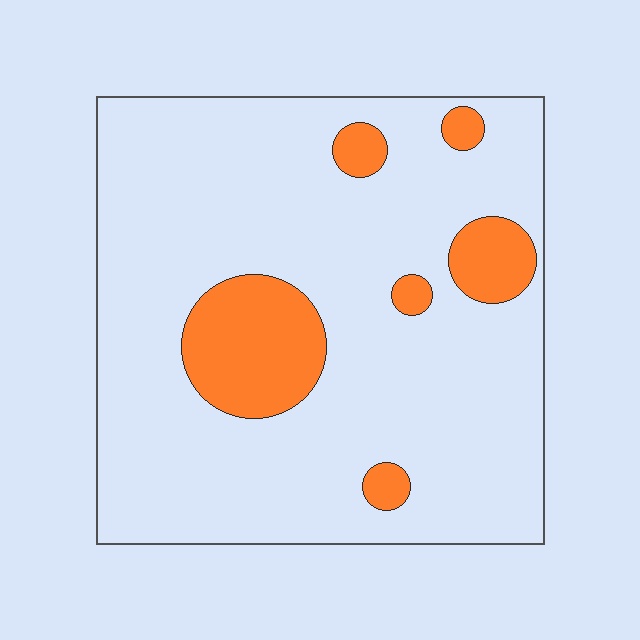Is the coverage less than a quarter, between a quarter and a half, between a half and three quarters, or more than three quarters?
Less than a quarter.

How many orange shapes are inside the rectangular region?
6.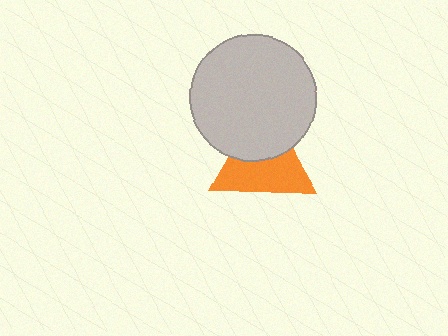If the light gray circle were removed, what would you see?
You would see the complete orange triangle.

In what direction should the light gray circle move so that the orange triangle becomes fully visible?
The light gray circle should move up. That is the shortest direction to clear the overlap and leave the orange triangle fully visible.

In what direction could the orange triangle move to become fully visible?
The orange triangle could move down. That would shift it out from behind the light gray circle entirely.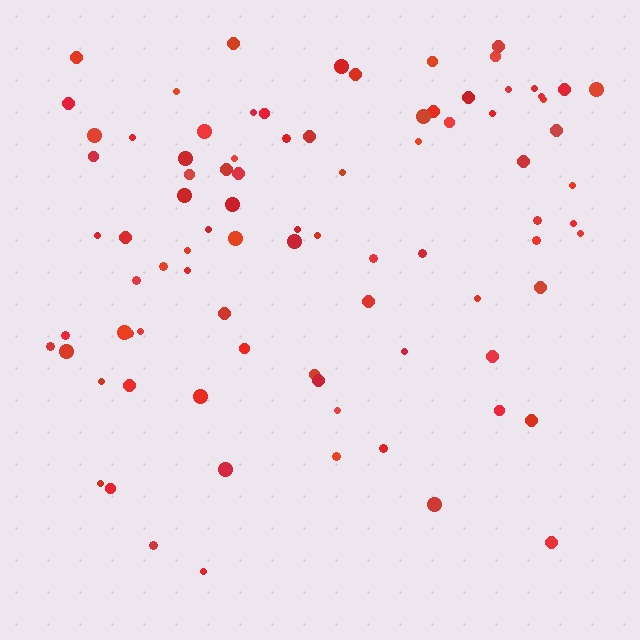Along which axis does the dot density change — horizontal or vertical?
Vertical.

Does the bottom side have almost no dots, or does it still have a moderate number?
Still a moderate number, just noticeably fewer than the top.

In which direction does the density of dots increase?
From bottom to top, with the top side densest.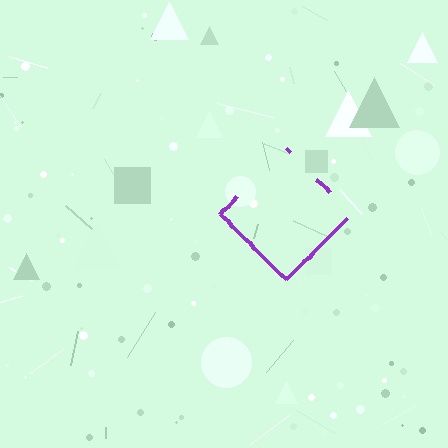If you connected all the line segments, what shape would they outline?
They would outline a diamond.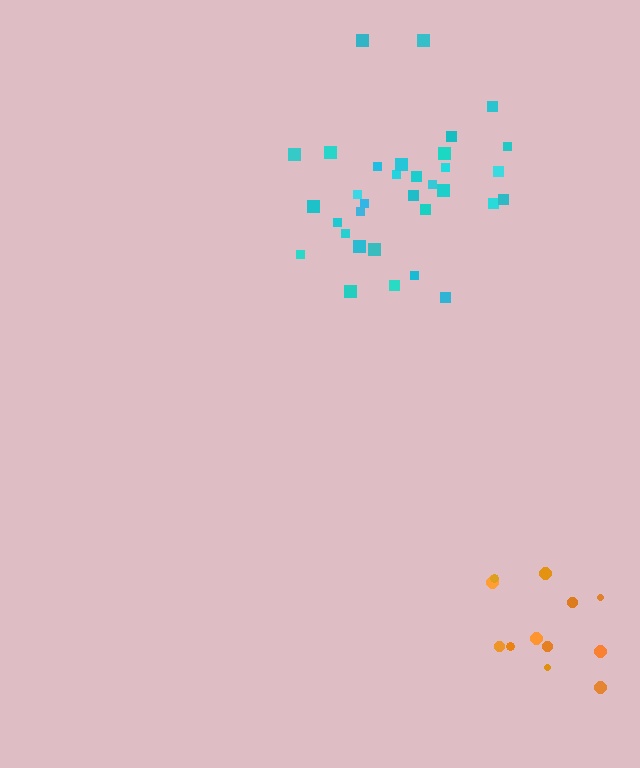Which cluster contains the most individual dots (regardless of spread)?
Cyan (33).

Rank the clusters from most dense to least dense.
cyan, orange.